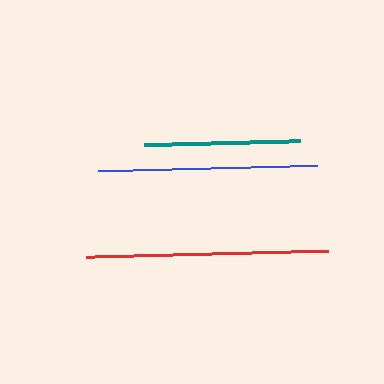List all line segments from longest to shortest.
From longest to shortest: red, blue, teal.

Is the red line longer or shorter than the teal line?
The red line is longer than the teal line.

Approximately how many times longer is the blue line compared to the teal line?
The blue line is approximately 1.4 times the length of the teal line.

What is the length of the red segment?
The red segment is approximately 242 pixels long.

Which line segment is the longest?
The red line is the longest at approximately 242 pixels.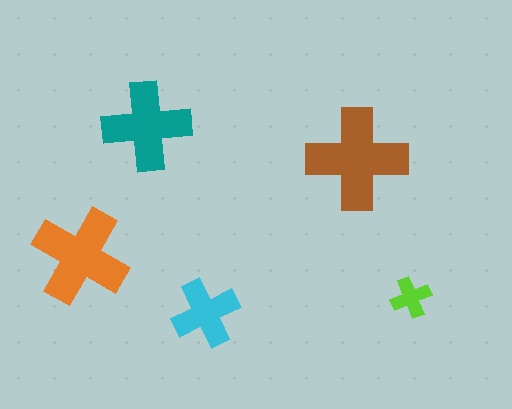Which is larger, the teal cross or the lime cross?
The teal one.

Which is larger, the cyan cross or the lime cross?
The cyan one.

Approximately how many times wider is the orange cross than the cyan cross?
About 1.5 times wider.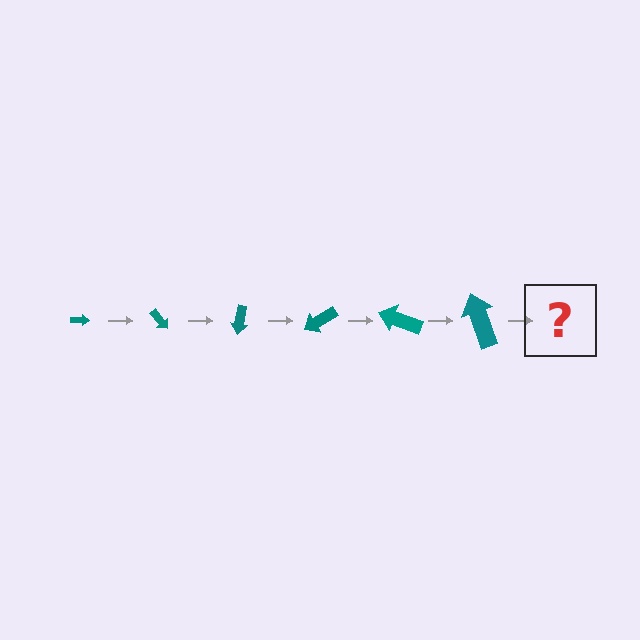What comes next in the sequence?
The next element should be an arrow, larger than the previous one and rotated 300 degrees from the start.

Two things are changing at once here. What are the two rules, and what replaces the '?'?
The two rules are that the arrow grows larger each step and it rotates 50 degrees each step. The '?' should be an arrow, larger than the previous one and rotated 300 degrees from the start.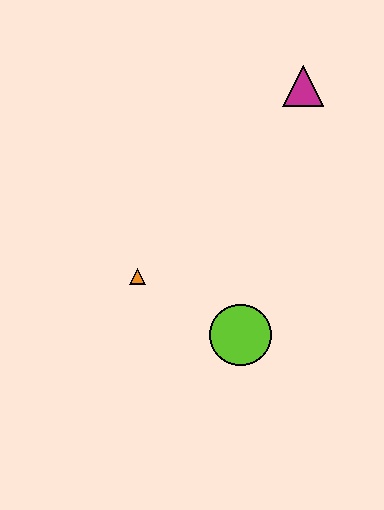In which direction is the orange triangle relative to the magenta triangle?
The orange triangle is below the magenta triangle.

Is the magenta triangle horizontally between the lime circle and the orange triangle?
No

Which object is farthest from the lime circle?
The magenta triangle is farthest from the lime circle.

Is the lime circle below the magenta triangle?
Yes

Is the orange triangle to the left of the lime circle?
Yes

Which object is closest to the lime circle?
The orange triangle is closest to the lime circle.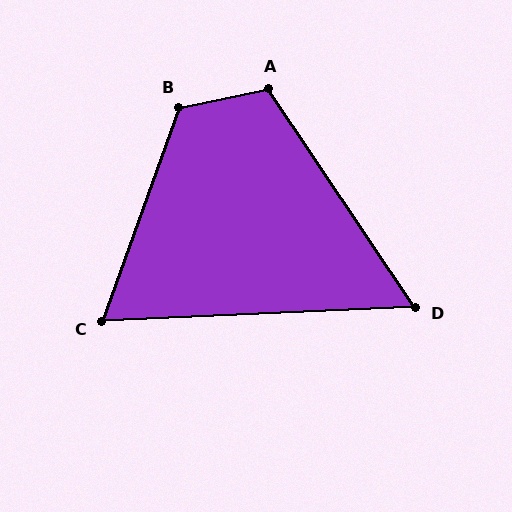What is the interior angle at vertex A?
Approximately 112 degrees (obtuse).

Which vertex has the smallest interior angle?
D, at approximately 59 degrees.